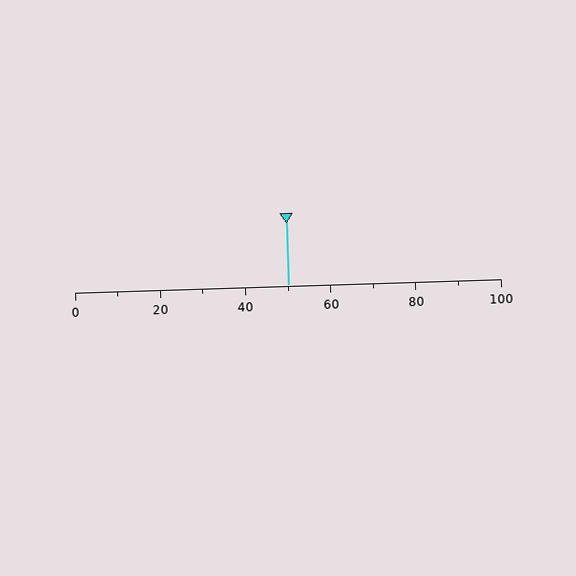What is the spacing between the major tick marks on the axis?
The major ticks are spaced 20 apart.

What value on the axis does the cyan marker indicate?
The marker indicates approximately 50.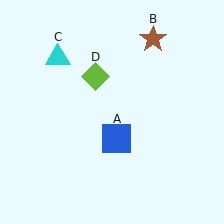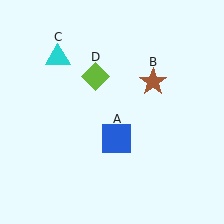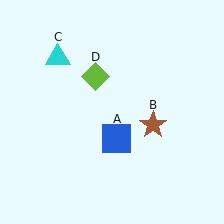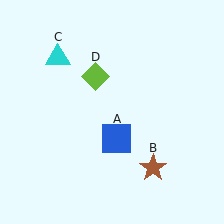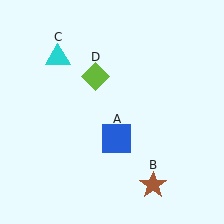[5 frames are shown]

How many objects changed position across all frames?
1 object changed position: brown star (object B).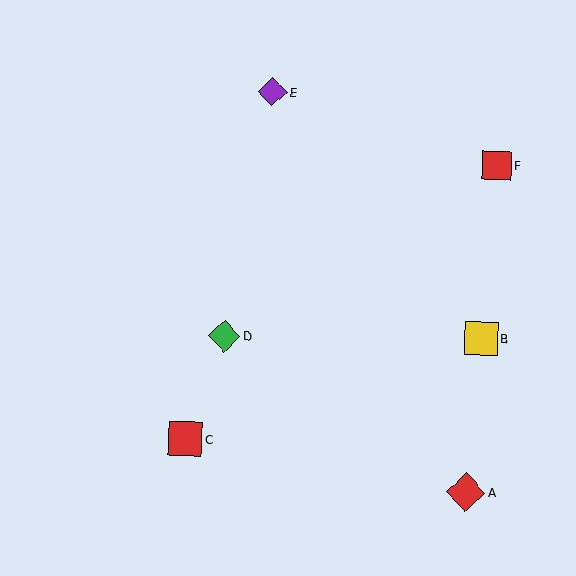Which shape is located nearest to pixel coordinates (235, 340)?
The green diamond (labeled D) at (224, 336) is nearest to that location.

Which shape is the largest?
The red diamond (labeled A) is the largest.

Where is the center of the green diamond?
The center of the green diamond is at (224, 336).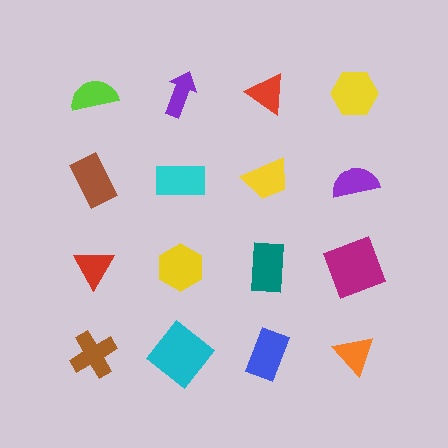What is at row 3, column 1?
A red triangle.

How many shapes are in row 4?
4 shapes.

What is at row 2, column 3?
A yellow trapezoid.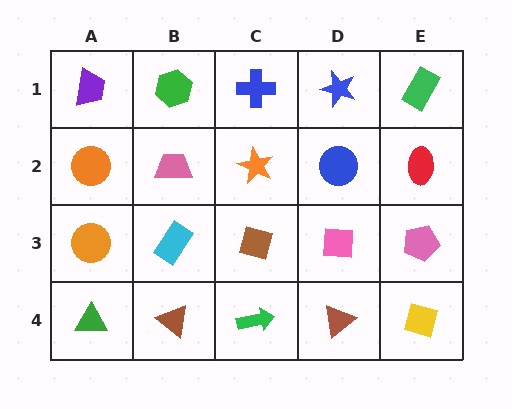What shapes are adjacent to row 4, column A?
An orange circle (row 3, column A), a brown triangle (row 4, column B).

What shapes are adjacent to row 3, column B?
A pink trapezoid (row 2, column B), a brown triangle (row 4, column B), an orange circle (row 3, column A), a brown diamond (row 3, column C).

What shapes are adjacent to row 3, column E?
A red ellipse (row 2, column E), a yellow diamond (row 4, column E), a pink square (row 3, column D).